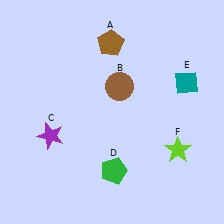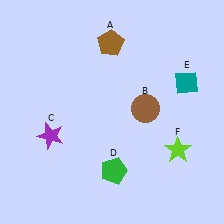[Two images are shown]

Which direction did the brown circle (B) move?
The brown circle (B) moved right.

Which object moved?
The brown circle (B) moved right.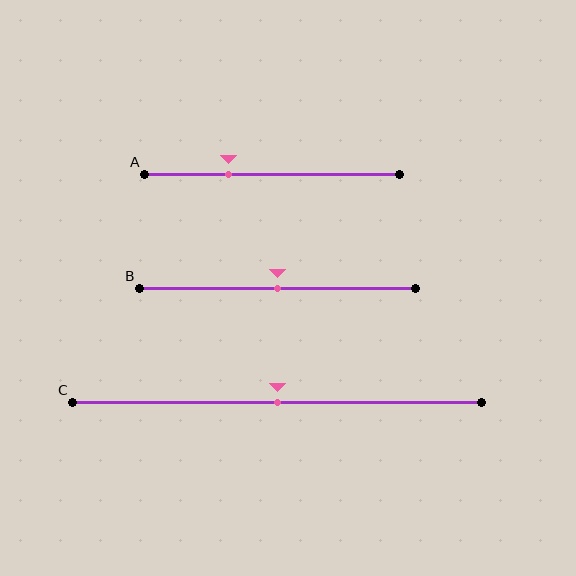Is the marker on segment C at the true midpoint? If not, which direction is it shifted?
Yes, the marker on segment C is at the true midpoint.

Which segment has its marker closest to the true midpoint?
Segment B has its marker closest to the true midpoint.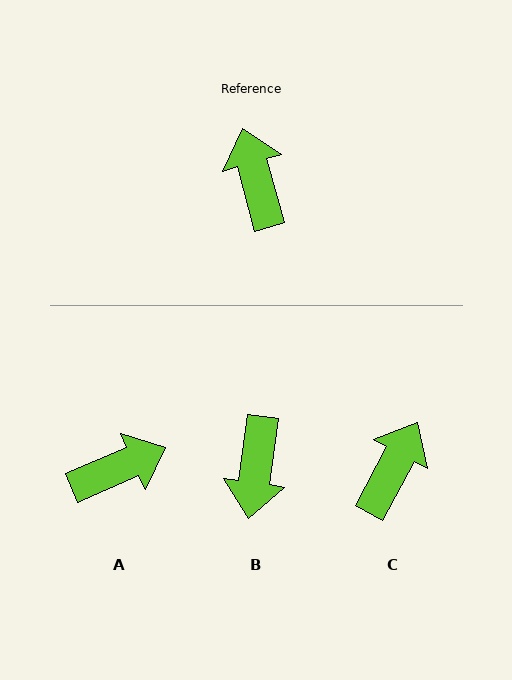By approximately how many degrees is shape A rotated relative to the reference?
Approximately 82 degrees clockwise.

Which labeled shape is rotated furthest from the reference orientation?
B, about 157 degrees away.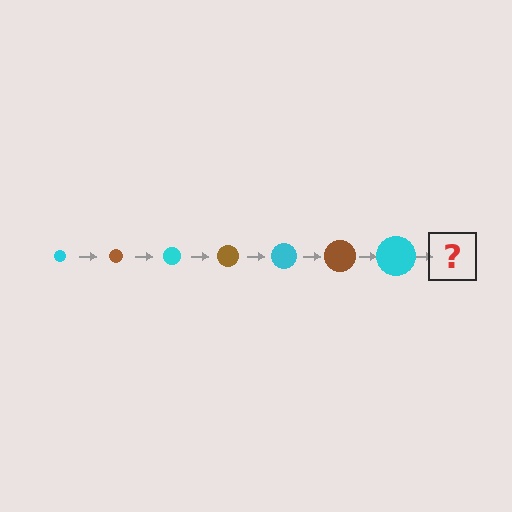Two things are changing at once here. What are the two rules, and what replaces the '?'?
The two rules are that the circle grows larger each step and the color cycles through cyan and brown. The '?' should be a brown circle, larger than the previous one.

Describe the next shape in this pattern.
It should be a brown circle, larger than the previous one.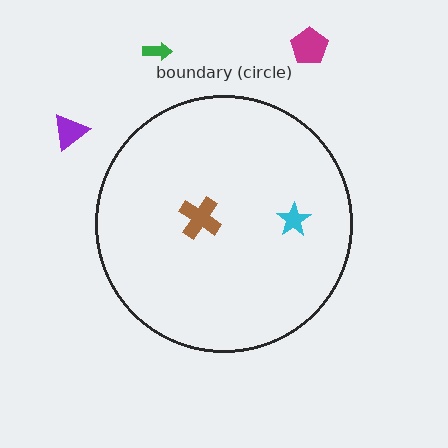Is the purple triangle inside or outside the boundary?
Outside.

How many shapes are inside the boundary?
2 inside, 3 outside.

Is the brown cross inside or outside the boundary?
Inside.